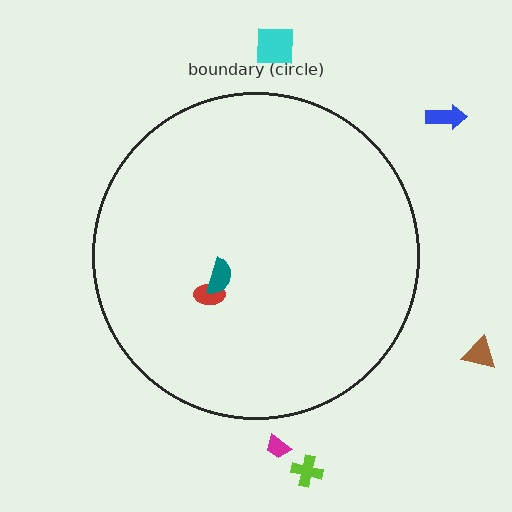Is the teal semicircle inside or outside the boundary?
Inside.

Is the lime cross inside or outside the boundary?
Outside.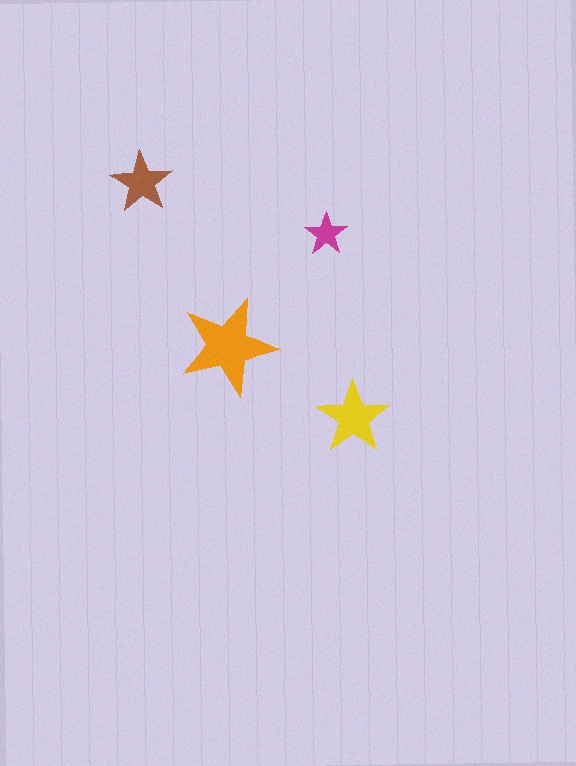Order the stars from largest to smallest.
the orange one, the yellow one, the brown one, the magenta one.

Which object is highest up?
The brown star is topmost.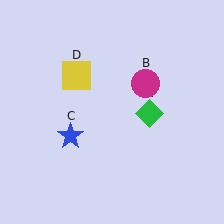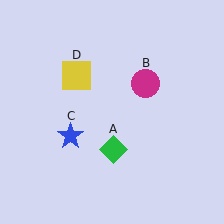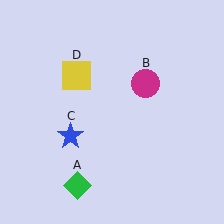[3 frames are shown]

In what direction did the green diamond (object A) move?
The green diamond (object A) moved down and to the left.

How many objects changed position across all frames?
1 object changed position: green diamond (object A).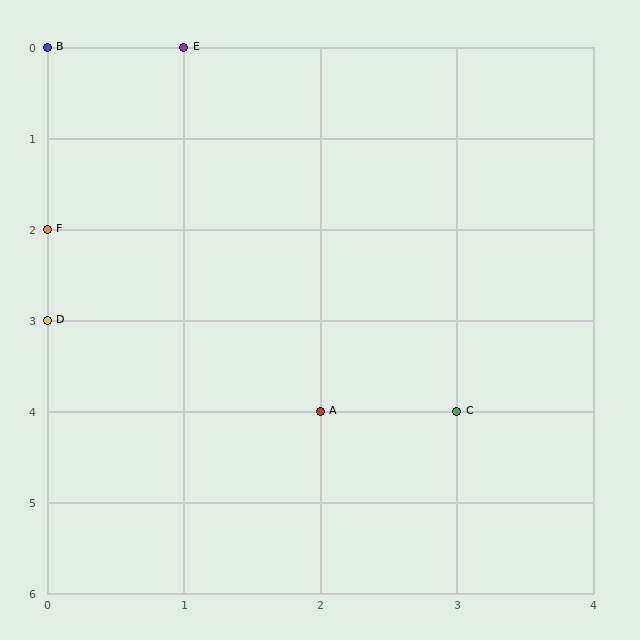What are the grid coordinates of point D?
Point D is at grid coordinates (0, 3).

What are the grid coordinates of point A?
Point A is at grid coordinates (2, 4).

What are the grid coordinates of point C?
Point C is at grid coordinates (3, 4).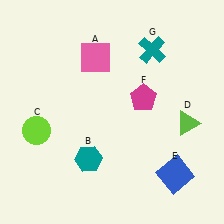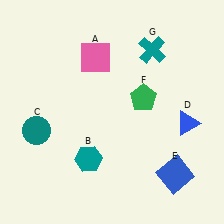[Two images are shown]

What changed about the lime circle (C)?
In Image 1, C is lime. In Image 2, it changed to teal.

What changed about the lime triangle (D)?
In Image 1, D is lime. In Image 2, it changed to blue.